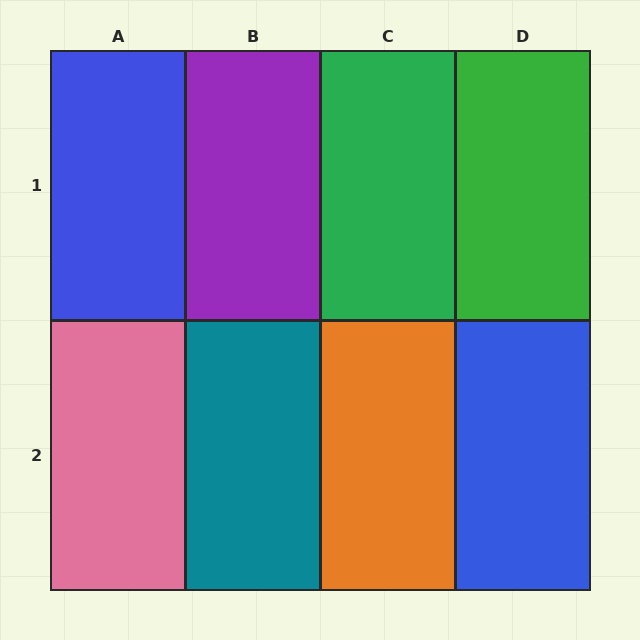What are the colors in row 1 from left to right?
Blue, purple, green, green.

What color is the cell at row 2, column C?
Orange.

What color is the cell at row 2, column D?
Blue.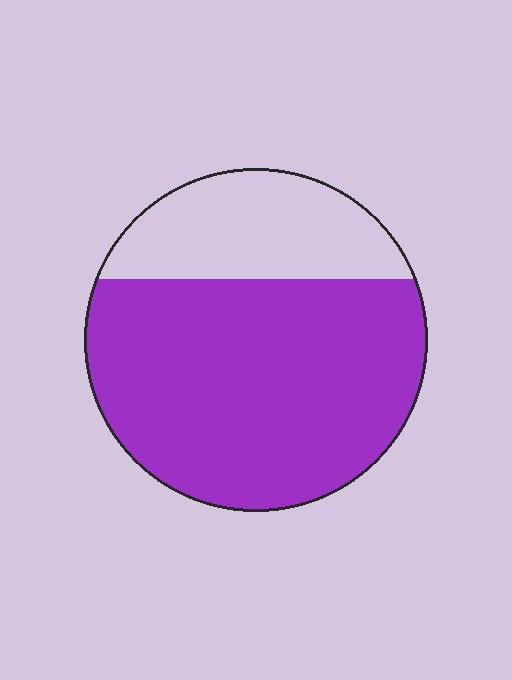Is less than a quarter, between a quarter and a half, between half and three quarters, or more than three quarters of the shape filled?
Between half and three quarters.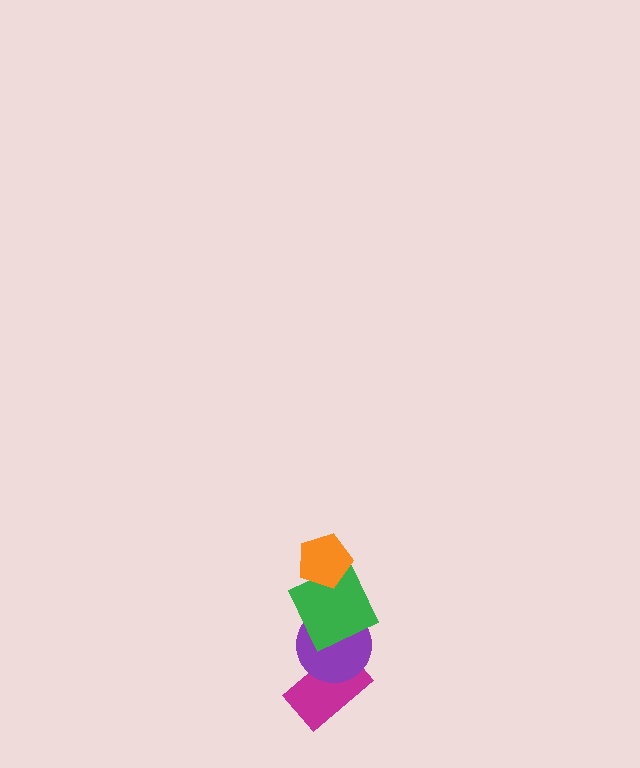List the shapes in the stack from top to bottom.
From top to bottom: the orange pentagon, the green square, the purple circle, the magenta rectangle.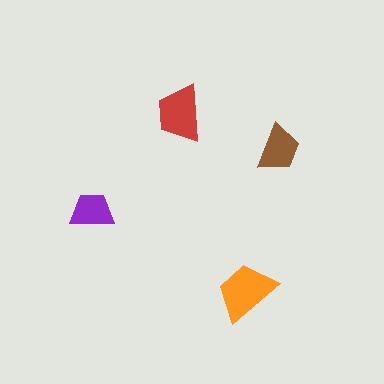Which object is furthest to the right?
The brown trapezoid is rightmost.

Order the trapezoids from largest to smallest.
the orange one, the red one, the brown one, the purple one.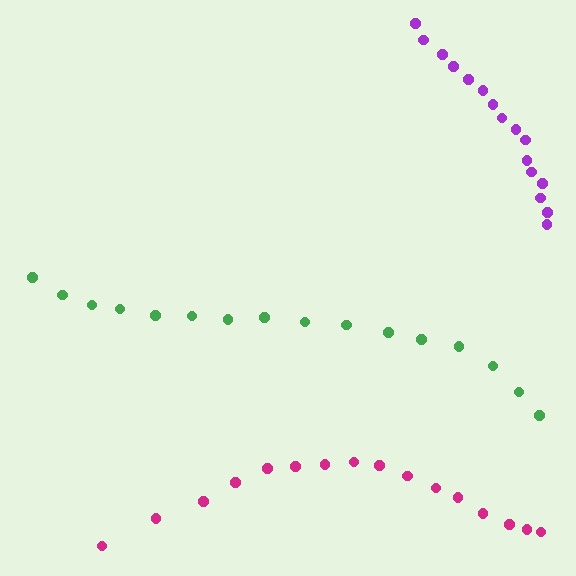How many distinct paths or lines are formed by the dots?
There are 3 distinct paths.